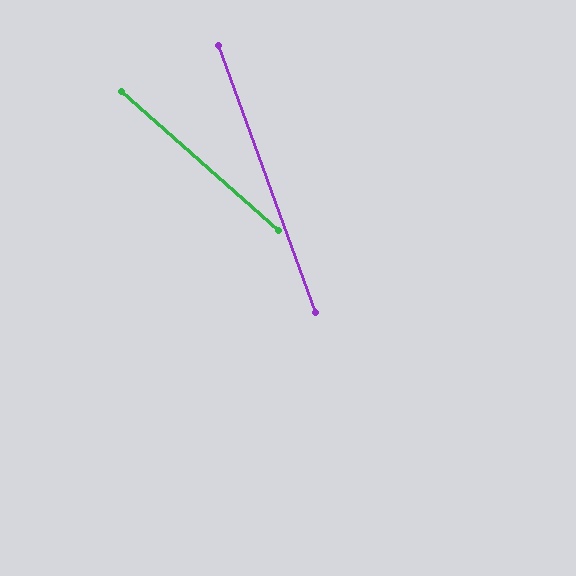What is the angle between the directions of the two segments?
Approximately 29 degrees.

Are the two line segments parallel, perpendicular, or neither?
Neither parallel nor perpendicular — they differ by about 29°.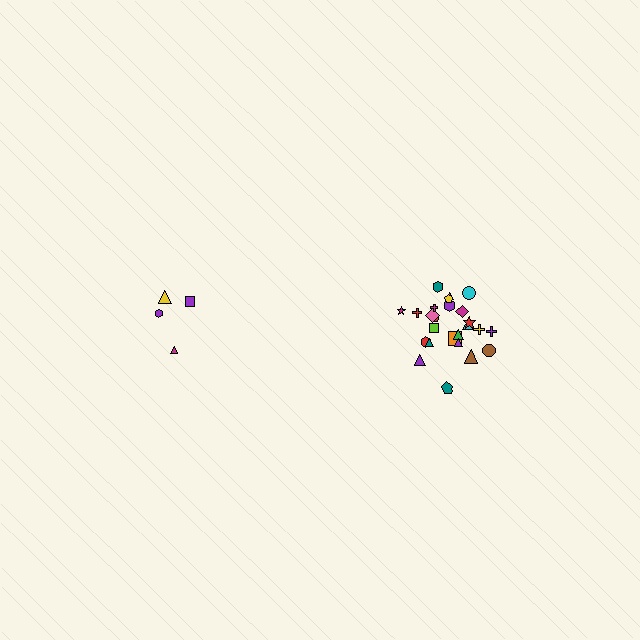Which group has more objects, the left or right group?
The right group.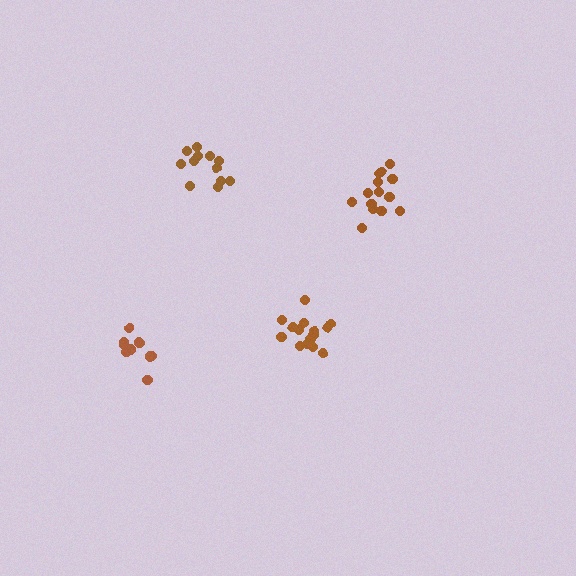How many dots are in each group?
Group 1: 10 dots, Group 2: 13 dots, Group 3: 15 dots, Group 4: 14 dots (52 total).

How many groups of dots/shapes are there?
There are 4 groups.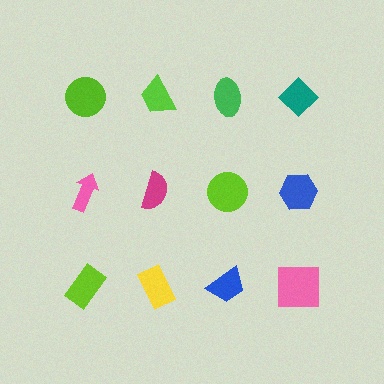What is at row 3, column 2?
A yellow rectangle.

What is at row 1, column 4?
A teal diamond.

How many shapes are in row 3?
4 shapes.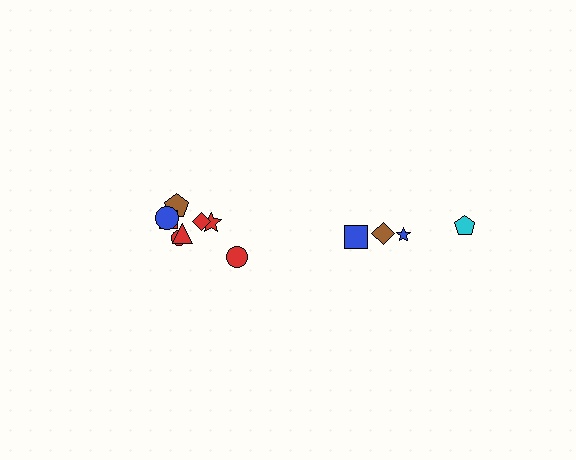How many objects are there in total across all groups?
There are 12 objects.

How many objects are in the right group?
There are 4 objects.